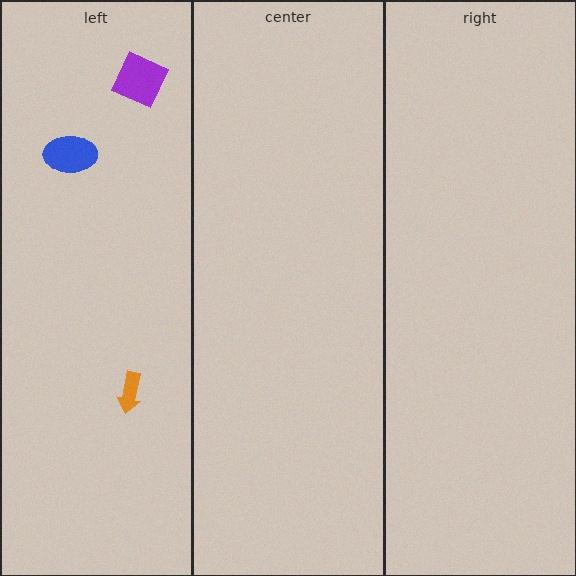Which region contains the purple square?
The left region.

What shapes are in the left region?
The purple square, the blue ellipse, the orange arrow.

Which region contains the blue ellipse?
The left region.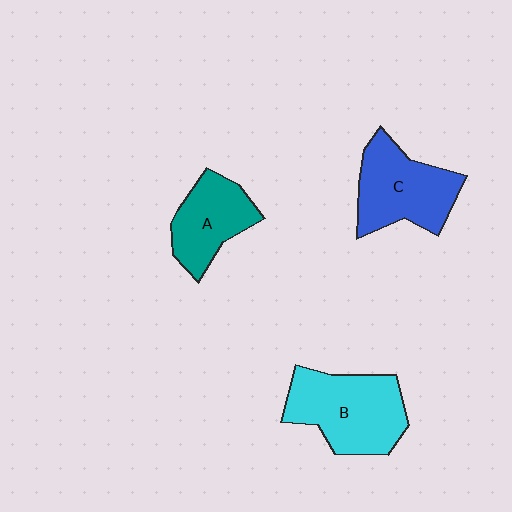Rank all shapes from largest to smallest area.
From largest to smallest: B (cyan), C (blue), A (teal).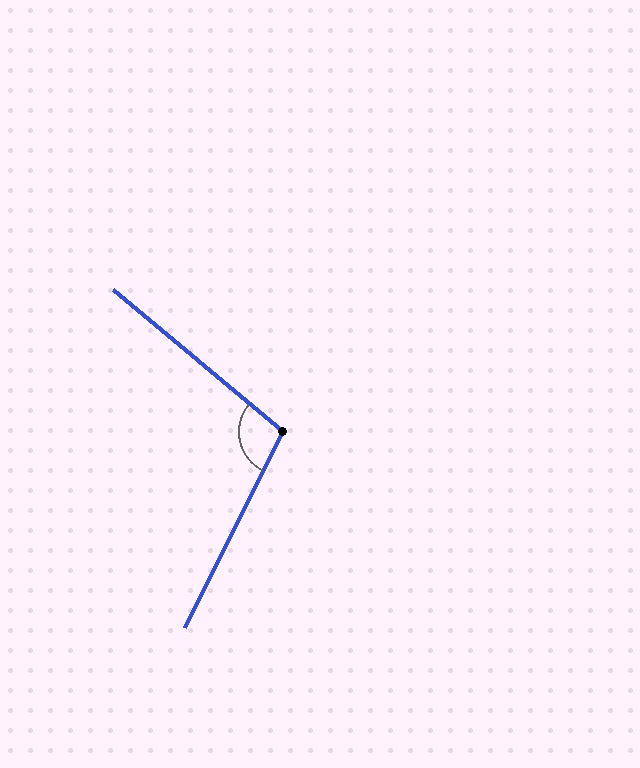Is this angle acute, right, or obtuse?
It is obtuse.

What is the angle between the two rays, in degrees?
Approximately 104 degrees.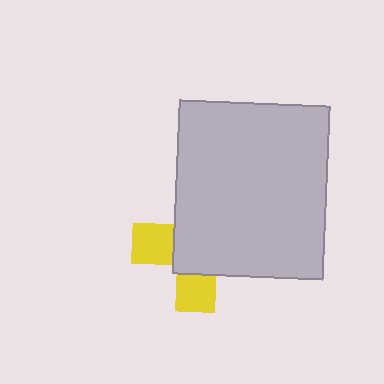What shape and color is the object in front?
The object in front is a light gray rectangle.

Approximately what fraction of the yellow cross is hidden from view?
Roughly 65% of the yellow cross is hidden behind the light gray rectangle.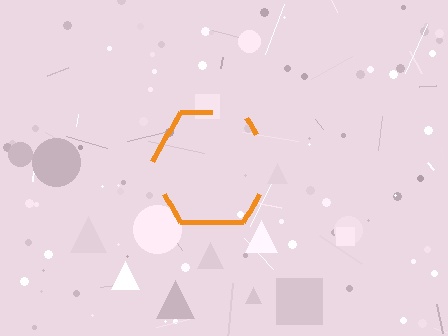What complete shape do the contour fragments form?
The contour fragments form a hexagon.